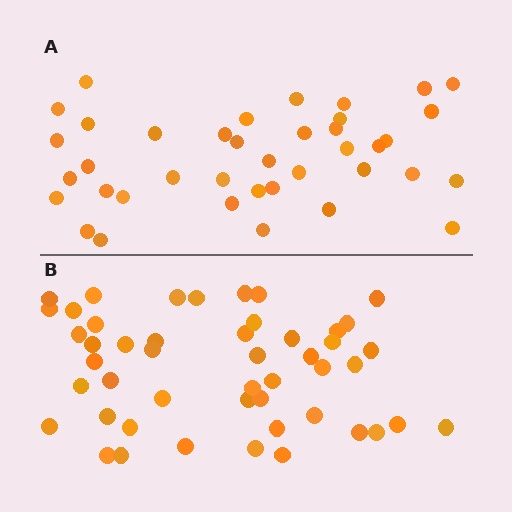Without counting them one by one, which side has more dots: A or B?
Region B (the bottom region) has more dots.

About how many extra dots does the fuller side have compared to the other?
Region B has roughly 8 or so more dots than region A.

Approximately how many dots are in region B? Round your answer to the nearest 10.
About 50 dots. (The exact count is 48, which rounds to 50.)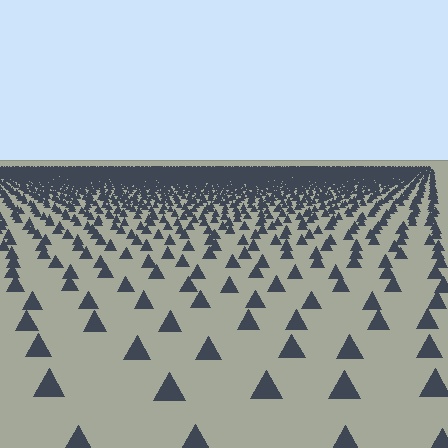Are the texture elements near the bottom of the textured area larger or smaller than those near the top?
Larger. Near the bottom, elements are closer to the viewer and appear at a bigger on-screen size.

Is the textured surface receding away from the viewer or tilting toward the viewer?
The surface is receding away from the viewer. Texture elements get smaller and denser toward the top.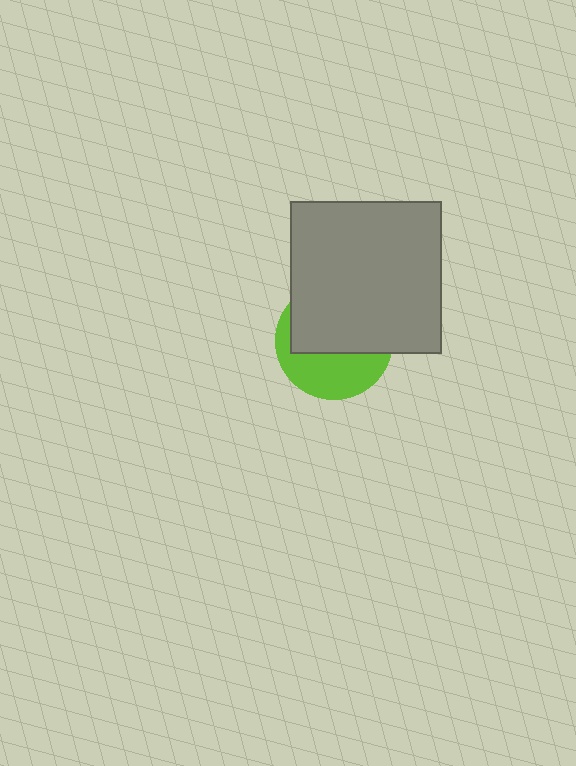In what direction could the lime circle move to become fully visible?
The lime circle could move down. That would shift it out from behind the gray square entirely.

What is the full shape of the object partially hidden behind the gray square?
The partially hidden object is a lime circle.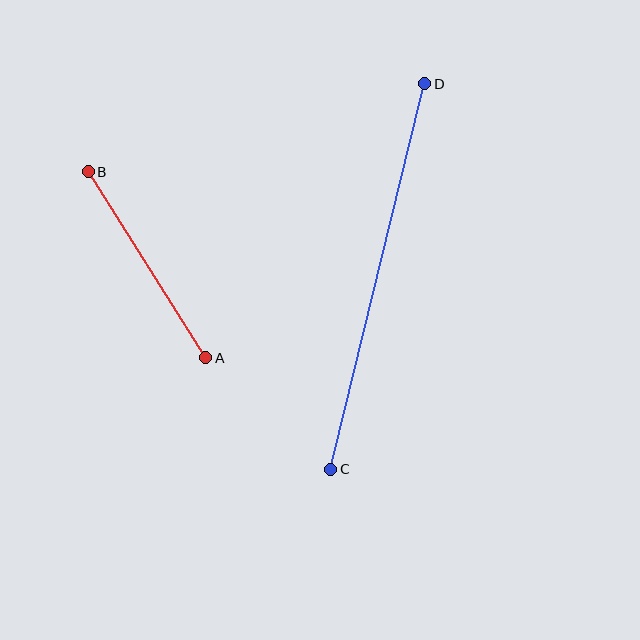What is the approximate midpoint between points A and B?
The midpoint is at approximately (147, 265) pixels.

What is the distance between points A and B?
The distance is approximately 220 pixels.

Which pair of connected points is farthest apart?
Points C and D are farthest apart.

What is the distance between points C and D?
The distance is approximately 397 pixels.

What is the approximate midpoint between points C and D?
The midpoint is at approximately (378, 277) pixels.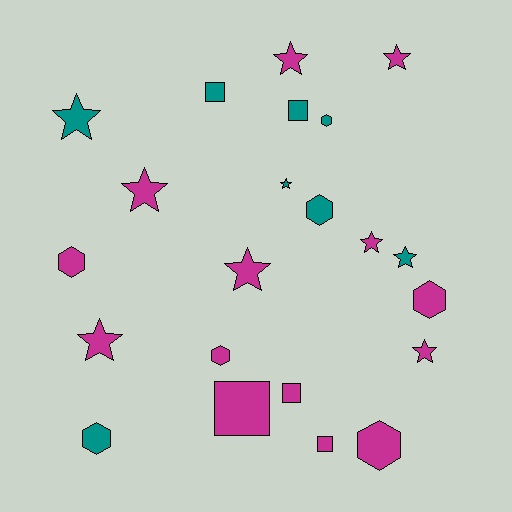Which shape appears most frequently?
Star, with 10 objects.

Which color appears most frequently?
Magenta, with 14 objects.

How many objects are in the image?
There are 22 objects.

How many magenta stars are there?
There are 7 magenta stars.